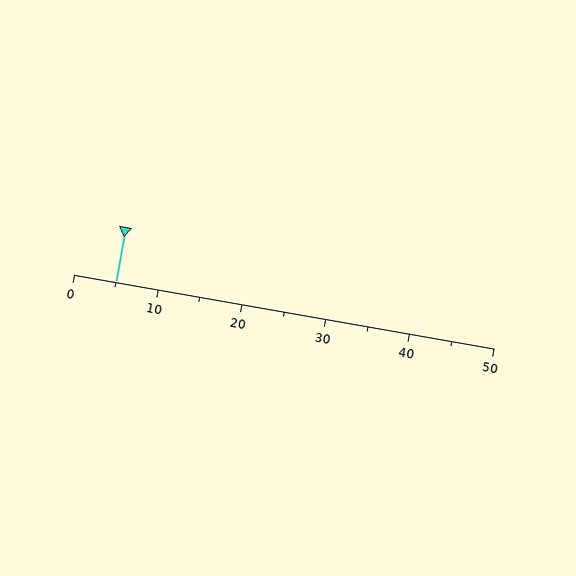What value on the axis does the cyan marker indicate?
The marker indicates approximately 5.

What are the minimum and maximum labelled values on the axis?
The axis runs from 0 to 50.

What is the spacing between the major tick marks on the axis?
The major ticks are spaced 10 apart.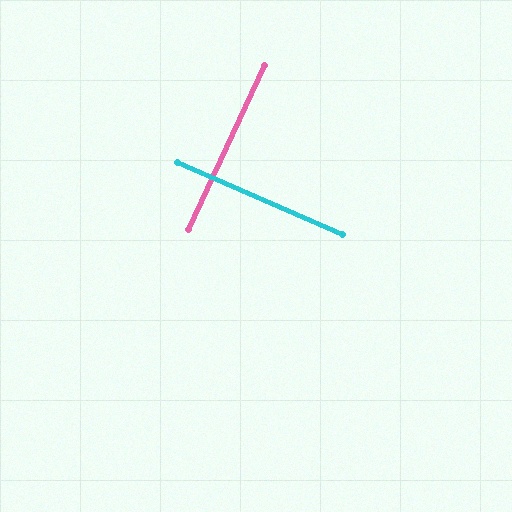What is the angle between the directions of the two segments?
Approximately 89 degrees.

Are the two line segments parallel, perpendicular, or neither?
Perpendicular — they meet at approximately 89°.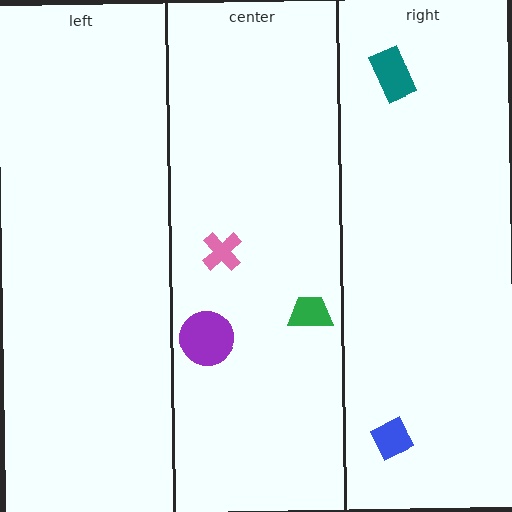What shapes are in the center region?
The purple circle, the green trapezoid, the pink cross.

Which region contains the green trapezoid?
The center region.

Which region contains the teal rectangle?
The right region.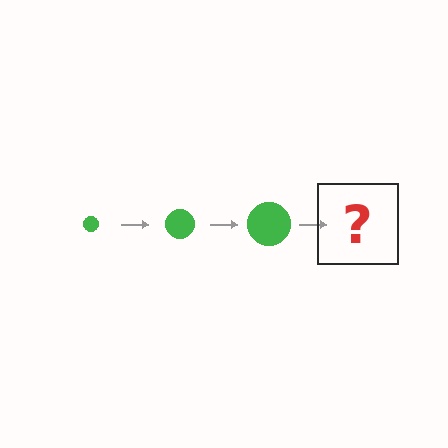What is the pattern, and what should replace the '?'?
The pattern is that the circle gets progressively larger each step. The '?' should be a green circle, larger than the previous one.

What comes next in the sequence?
The next element should be a green circle, larger than the previous one.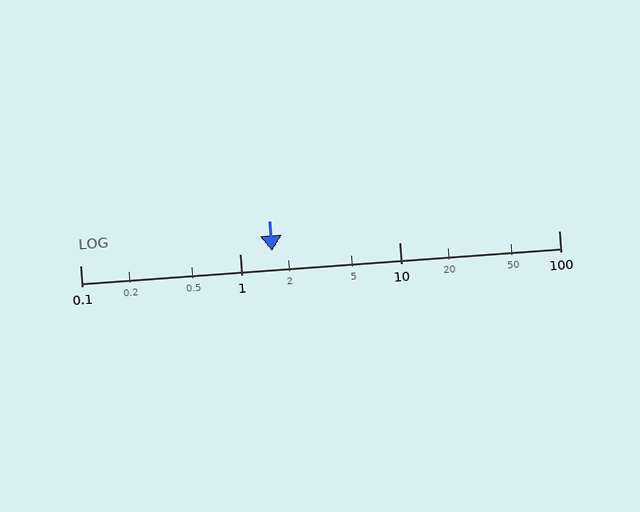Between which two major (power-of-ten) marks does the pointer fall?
The pointer is between 1 and 10.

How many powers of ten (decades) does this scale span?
The scale spans 3 decades, from 0.1 to 100.